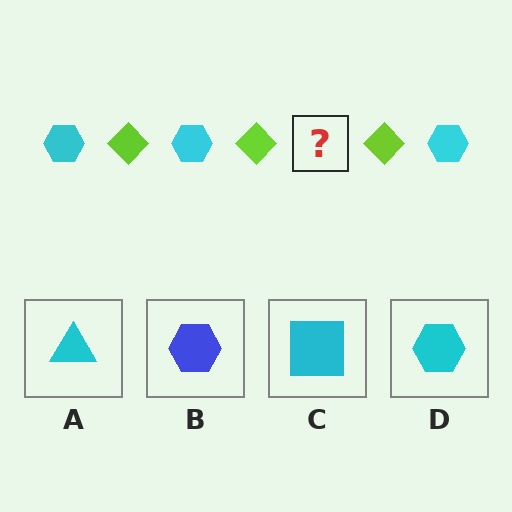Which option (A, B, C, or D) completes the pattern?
D.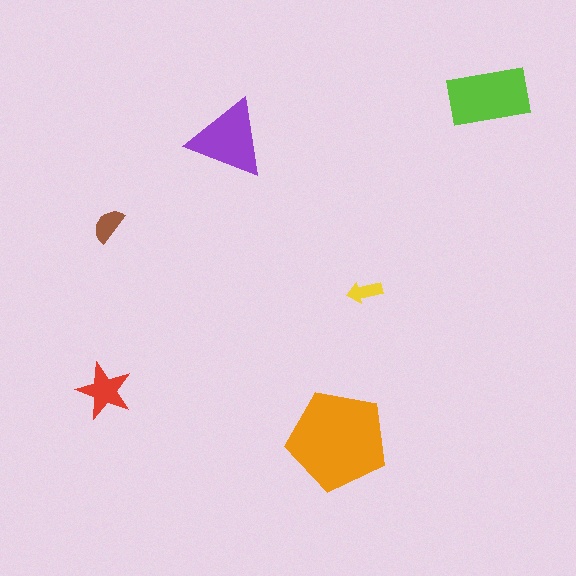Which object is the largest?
The orange pentagon.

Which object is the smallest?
The yellow arrow.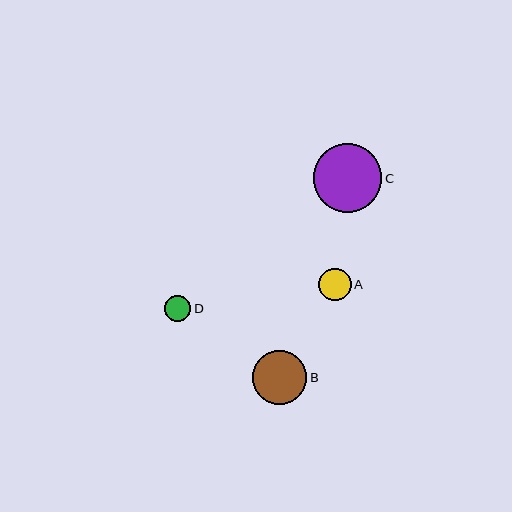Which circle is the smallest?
Circle D is the smallest with a size of approximately 26 pixels.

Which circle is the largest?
Circle C is the largest with a size of approximately 68 pixels.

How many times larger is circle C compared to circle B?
Circle C is approximately 1.3 times the size of circle B.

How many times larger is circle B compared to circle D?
Circle B is approximately 2.1 times the size of circle D.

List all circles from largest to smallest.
From largest to smallest: C, B, A, D.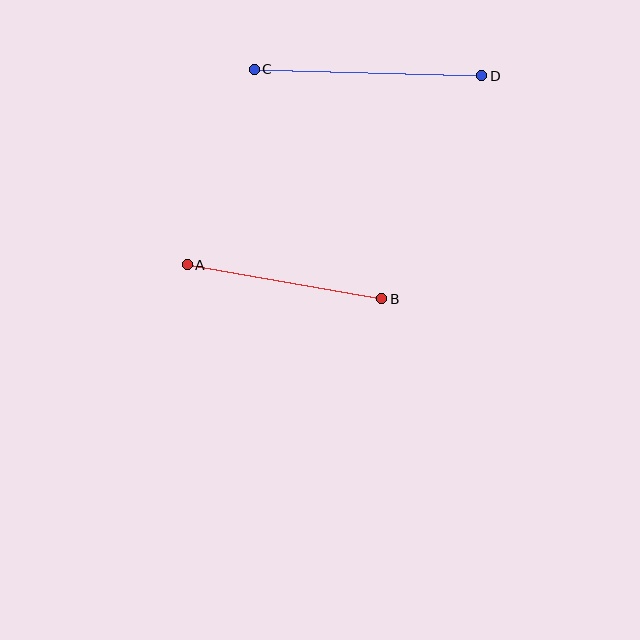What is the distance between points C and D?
The distance is approximately 228 pixels.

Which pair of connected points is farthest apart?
Points C and D are farthest apart.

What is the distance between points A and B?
The distance is approximately 197 pixels.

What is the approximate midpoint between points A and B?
The midpoint is at approximately (285, 282) pixels.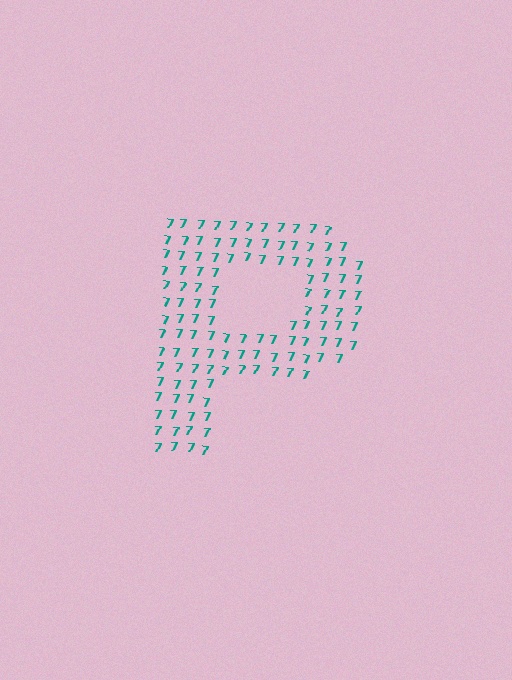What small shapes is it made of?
It is made of small digit 7's.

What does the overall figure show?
The overall figure shows the letter P.